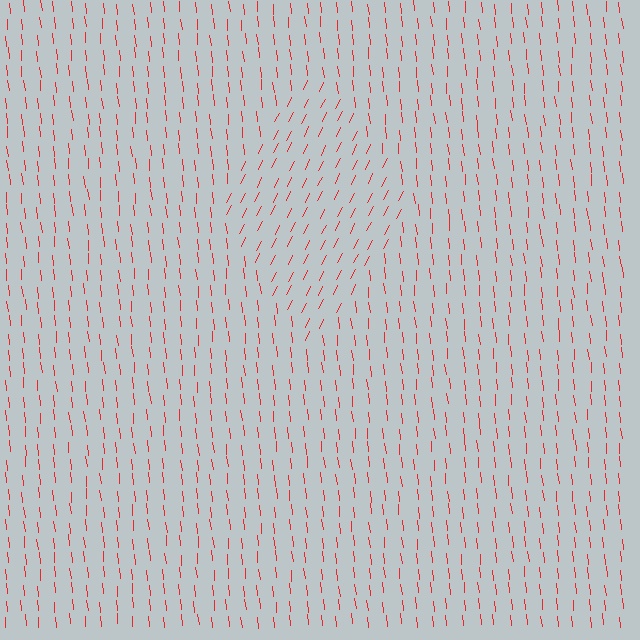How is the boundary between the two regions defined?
The boundary is defined purely by a change in line orientation (approximately 32 degrees difference). All lines are the same color and thickness.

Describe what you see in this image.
The image is filled with small red line segments. A diamond region in the image has lines oriented differently from the surrounding lines, creating a visible texture boundary.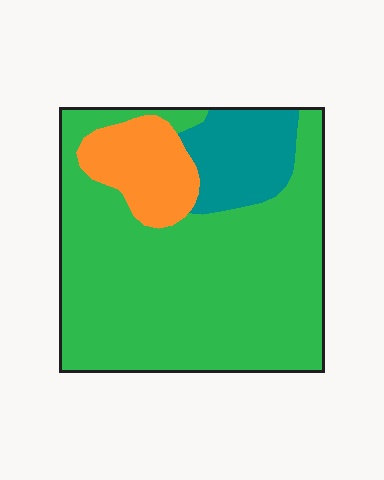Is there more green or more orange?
Green.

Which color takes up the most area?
Green, at roughly 75%.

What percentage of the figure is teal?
Teal covers 14% of the figure.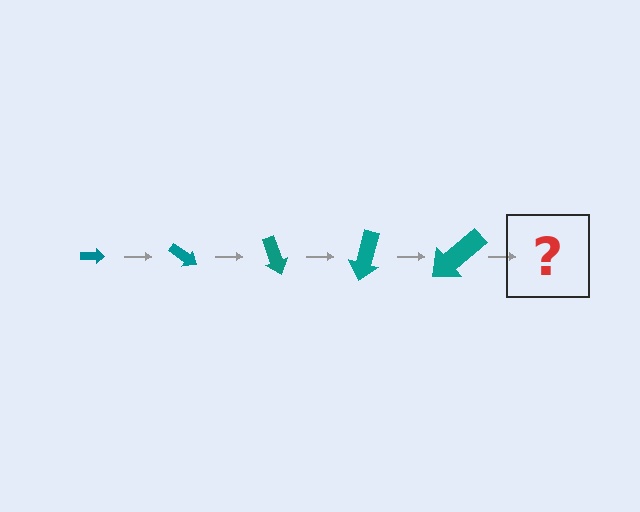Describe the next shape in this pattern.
It should be an arrow, larger than the previous one and rotated 175 degrees from the start.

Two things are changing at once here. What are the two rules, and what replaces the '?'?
The two rules are that the arrow grows larger each step and it rotates 35 degrees each step. The '?' should be an arrow, larger than the previous one and rotated 175 degrees from the start.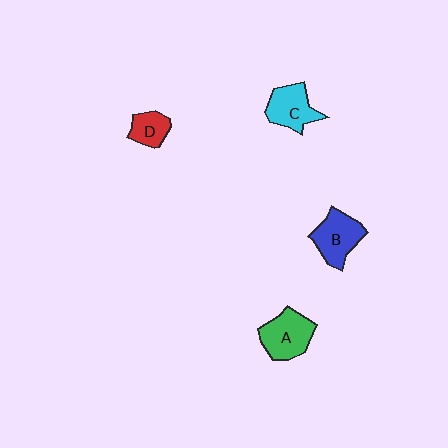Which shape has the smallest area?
Shape D (red).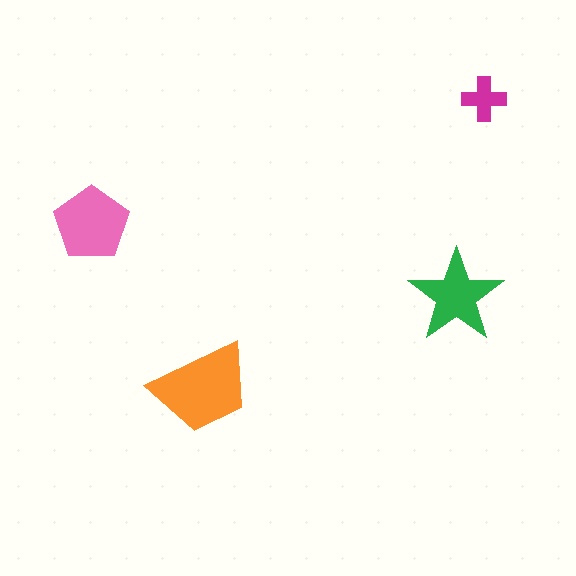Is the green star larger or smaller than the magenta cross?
Larger.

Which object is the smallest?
The magenta cross.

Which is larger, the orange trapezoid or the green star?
The orange trapezoid.